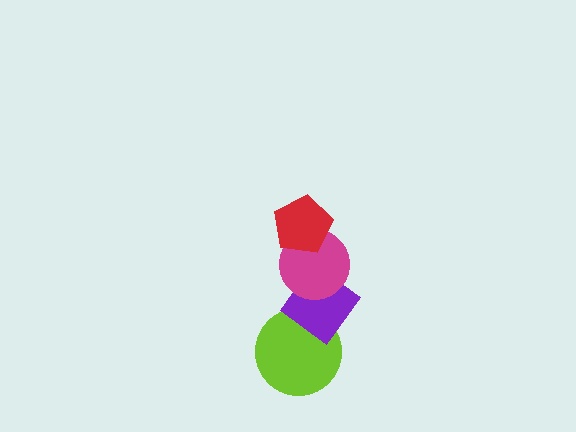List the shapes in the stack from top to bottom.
From top to bottom: the red pentagon, the magenta circle, the purple diamond, the lime circle.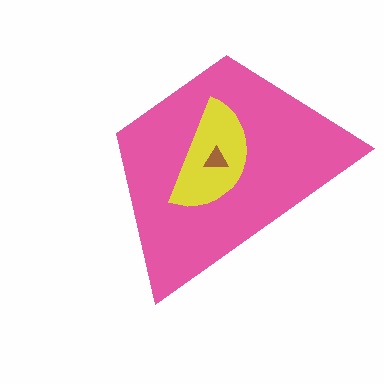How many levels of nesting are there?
3.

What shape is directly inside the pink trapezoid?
The yellow semicircle.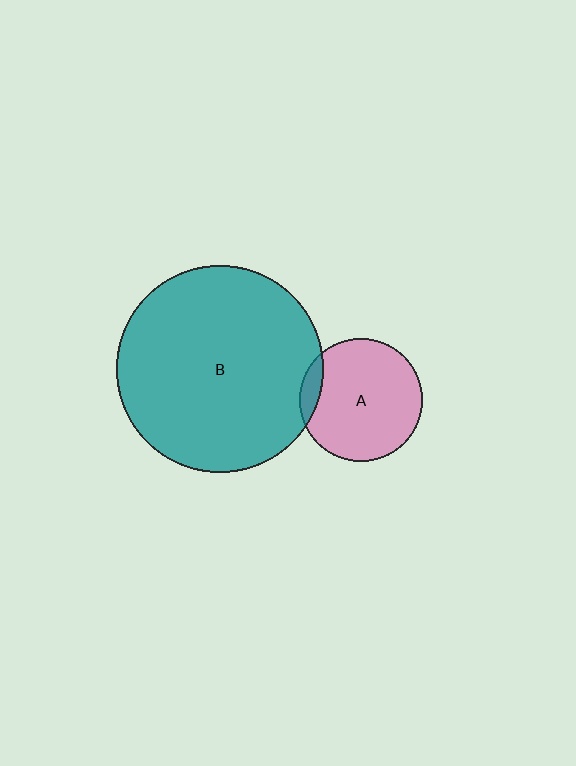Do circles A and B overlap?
Yes.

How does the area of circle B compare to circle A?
Approximately 2.8 times.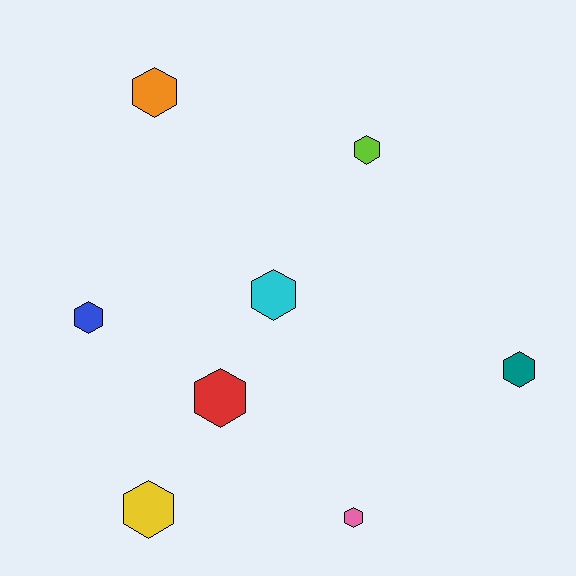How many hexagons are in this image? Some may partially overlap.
There are 8 hexagons.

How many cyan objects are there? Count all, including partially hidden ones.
There is 1 cyan object.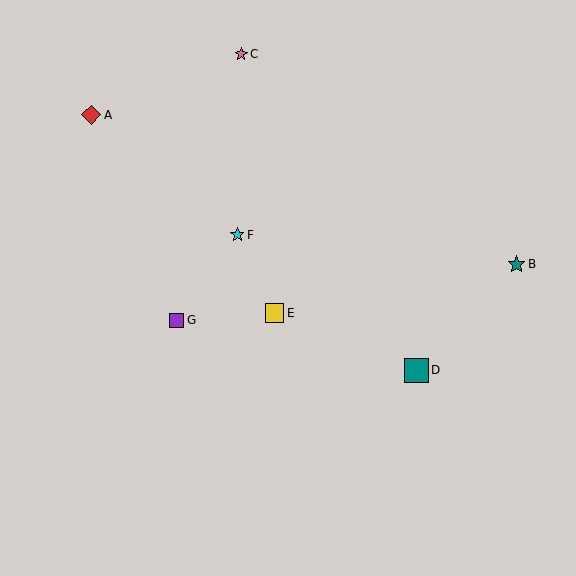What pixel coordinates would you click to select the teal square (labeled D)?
Click at (416, 370) to select the teal square D.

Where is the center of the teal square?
The center of the teal square is at (416, 370).